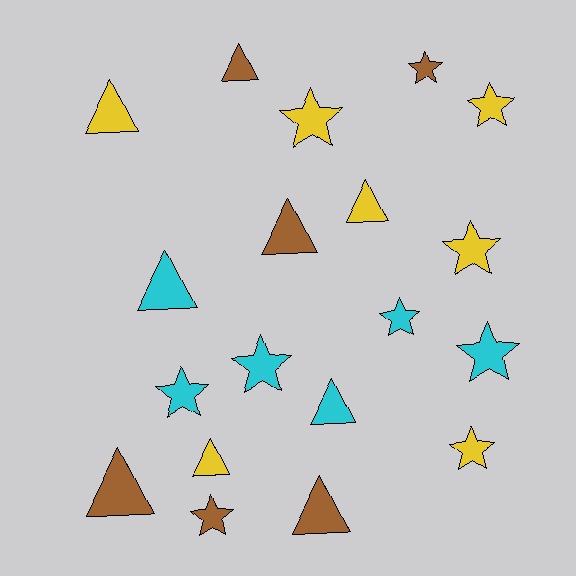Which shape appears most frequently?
Star, with 10 objects.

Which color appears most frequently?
Yellow, with 7 objects.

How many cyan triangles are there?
There are 2 cyan triangles.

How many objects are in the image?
There are 19 objects.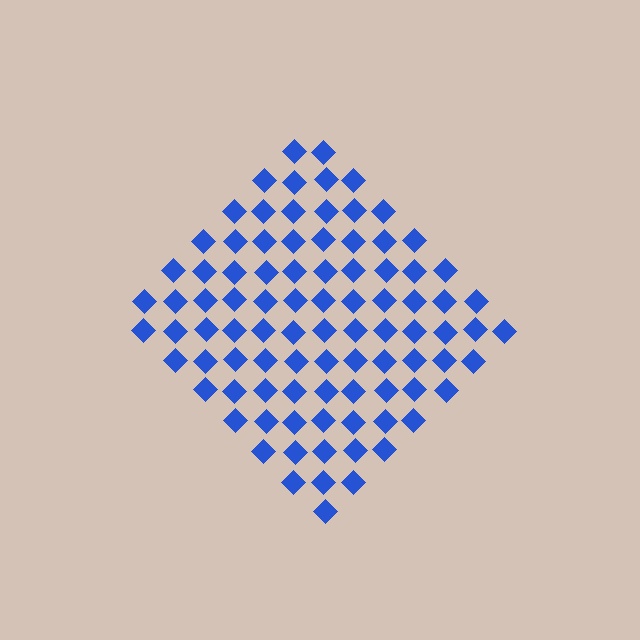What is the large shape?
The large shape is a diamond.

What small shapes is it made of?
It is made of small diamonds.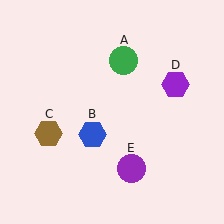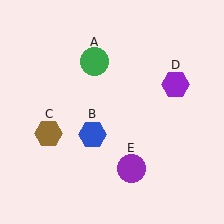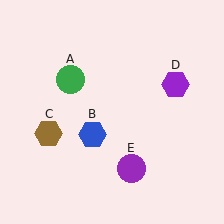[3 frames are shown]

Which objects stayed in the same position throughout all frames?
Blue hexagon (object B) and brown hexagon (object C) and purple hexagon (object D) and purple circle (object E) remained stationary.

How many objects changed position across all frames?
1 object changed position: green circle (object A).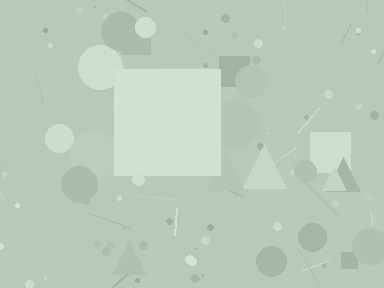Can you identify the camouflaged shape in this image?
The camouflaged shape is a square.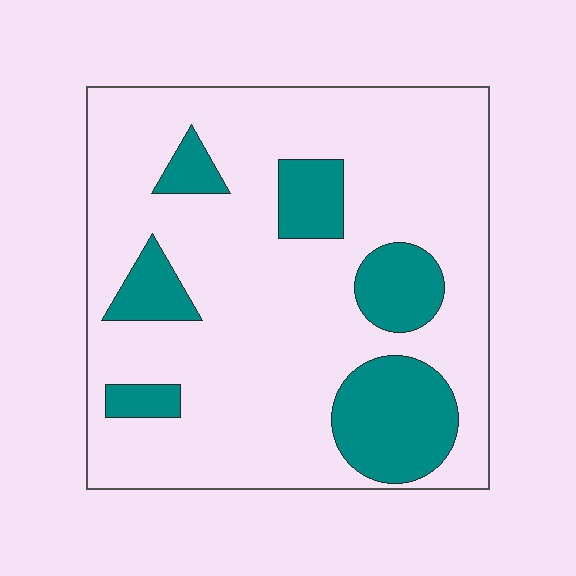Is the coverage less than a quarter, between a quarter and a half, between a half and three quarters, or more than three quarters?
Less than a quarter.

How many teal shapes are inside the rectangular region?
6.